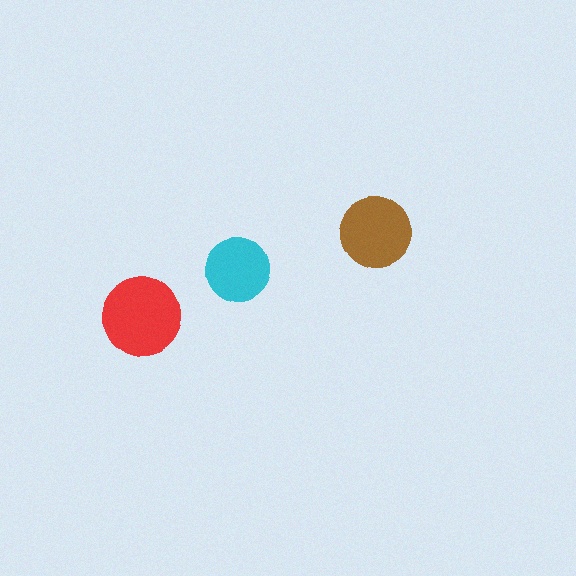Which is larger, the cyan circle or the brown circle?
The brown one.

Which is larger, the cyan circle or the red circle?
The red one.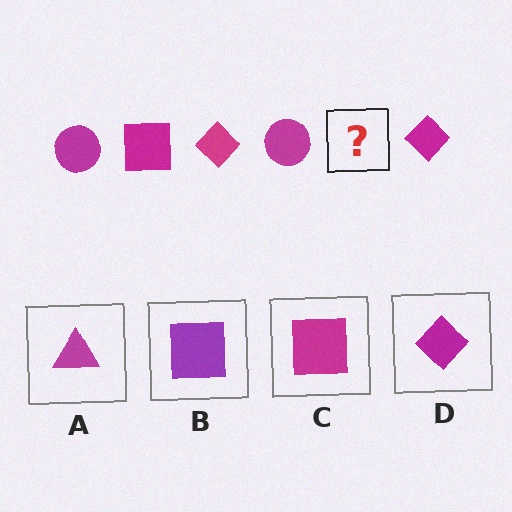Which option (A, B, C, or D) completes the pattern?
C.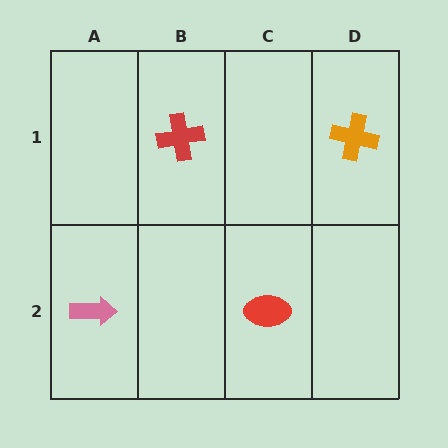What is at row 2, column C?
A red ellipse.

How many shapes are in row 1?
2 shapes.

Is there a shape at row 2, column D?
No, that cell is empty.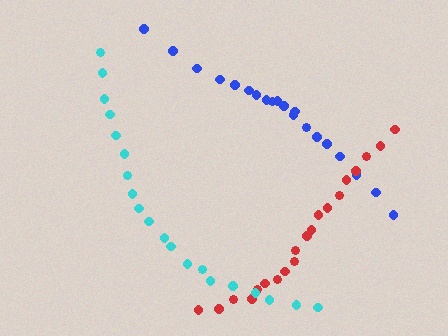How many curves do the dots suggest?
There are 3 distinct paths.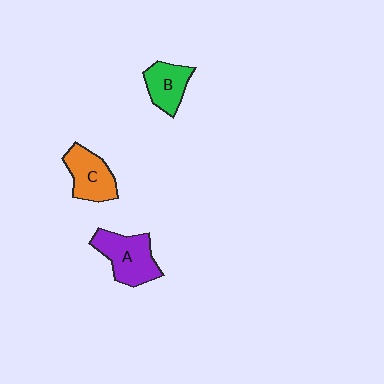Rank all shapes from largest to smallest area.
From largest to smallest: A (purple), C (orange), B (green).